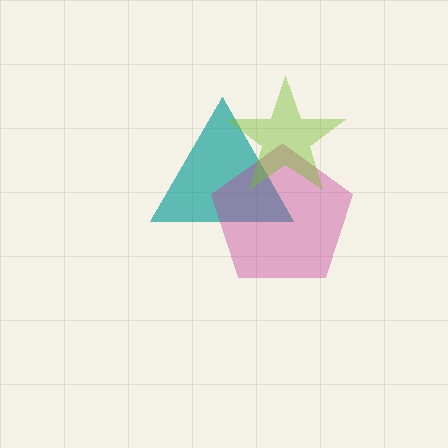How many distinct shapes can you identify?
There are 3 distinct shapes: a teal triangle, a magenta pentagon, a lime star.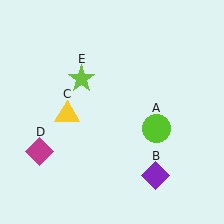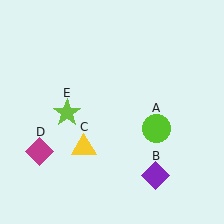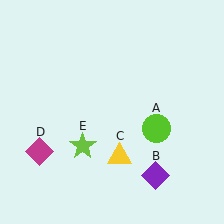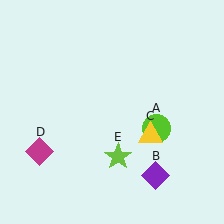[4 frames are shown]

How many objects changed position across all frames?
2 objects changed position: yellow triangle (object C), lime star (object E).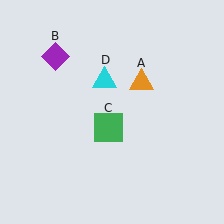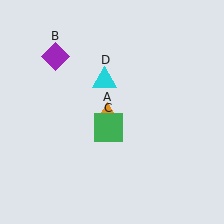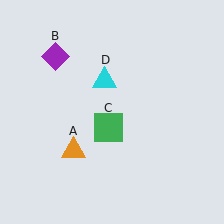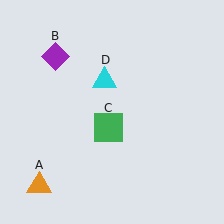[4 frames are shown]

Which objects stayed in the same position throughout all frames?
Purple diamond (object B) and green square (object C) and cyan triangle (object D) remained stationary.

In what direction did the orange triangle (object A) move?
The orange triangle (object A) moved down and to the left.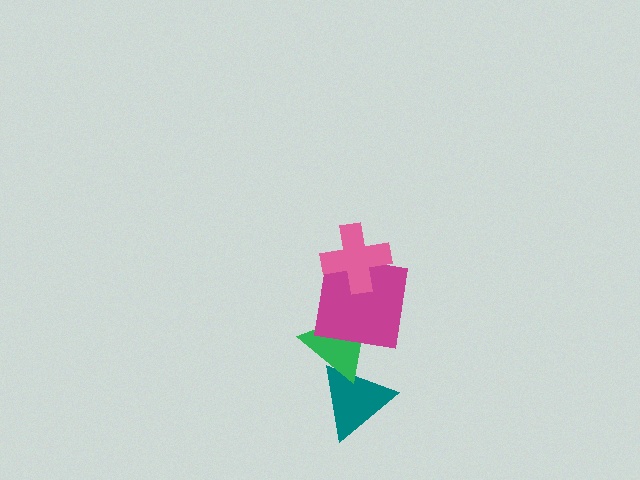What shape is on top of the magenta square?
The pink cross is on top of the magenta square.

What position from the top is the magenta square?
The magenta square is 2nd from the top.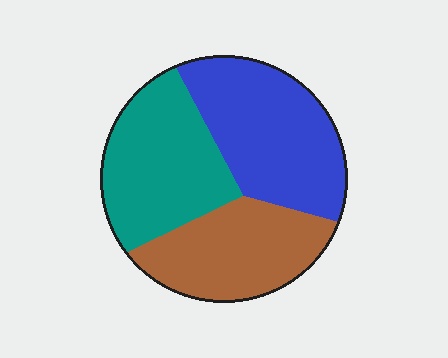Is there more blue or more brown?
Blue.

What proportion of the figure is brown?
Brown takes up between a sixth and a third of the figure.